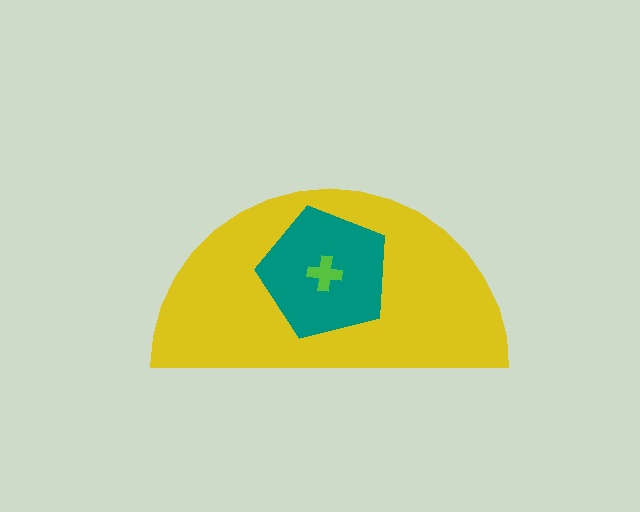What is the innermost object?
The lime cross.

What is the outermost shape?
The yellow semicircle.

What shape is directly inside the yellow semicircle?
The teal pentagon.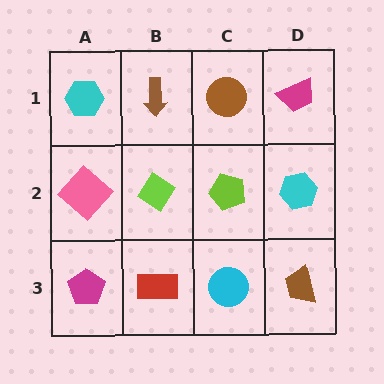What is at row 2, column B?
A lime diamond.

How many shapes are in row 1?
4 shapes.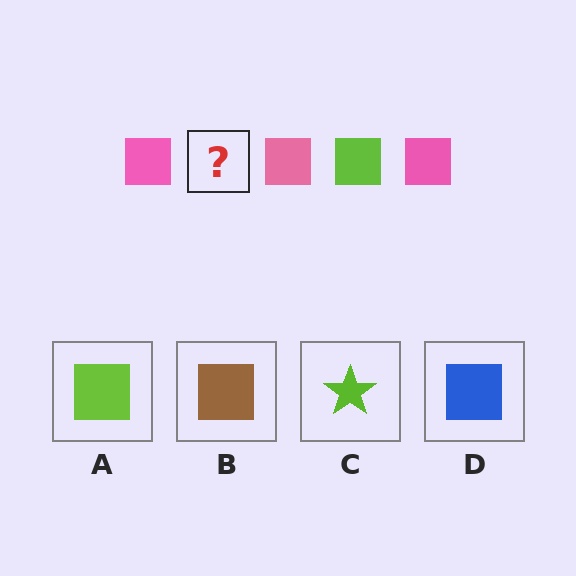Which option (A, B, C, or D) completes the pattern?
A.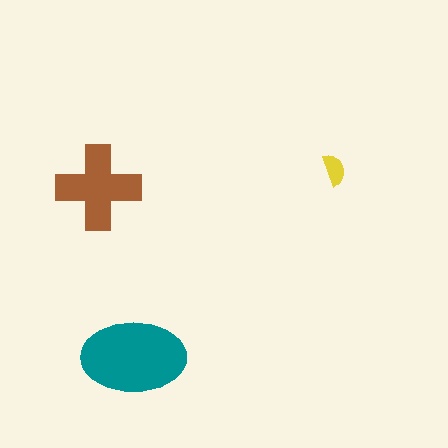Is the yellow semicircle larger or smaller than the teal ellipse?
Smaller.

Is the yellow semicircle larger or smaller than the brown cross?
Smaller.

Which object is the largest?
The teal ellipse.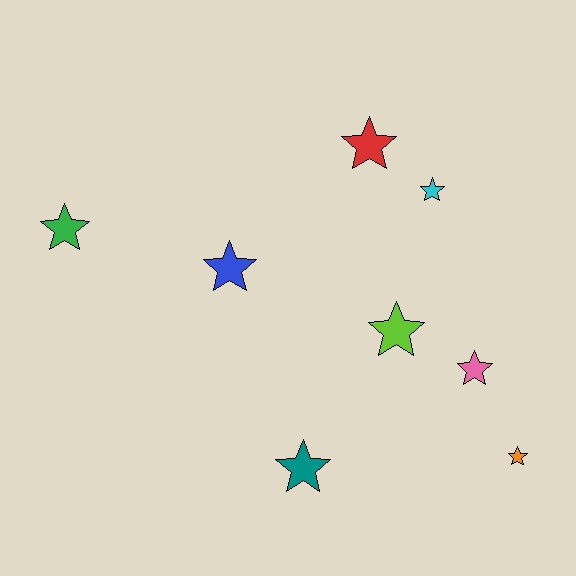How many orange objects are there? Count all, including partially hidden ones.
There is 1 orange object.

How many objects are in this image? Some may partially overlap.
There are 8 objects.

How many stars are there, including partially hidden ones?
There are 8 stars.